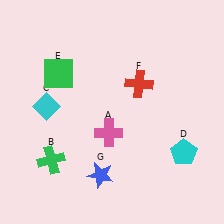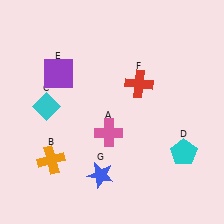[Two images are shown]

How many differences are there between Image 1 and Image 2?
There are 2 differences between the two images.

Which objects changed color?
B changed from green to orange. E changed from green to purple.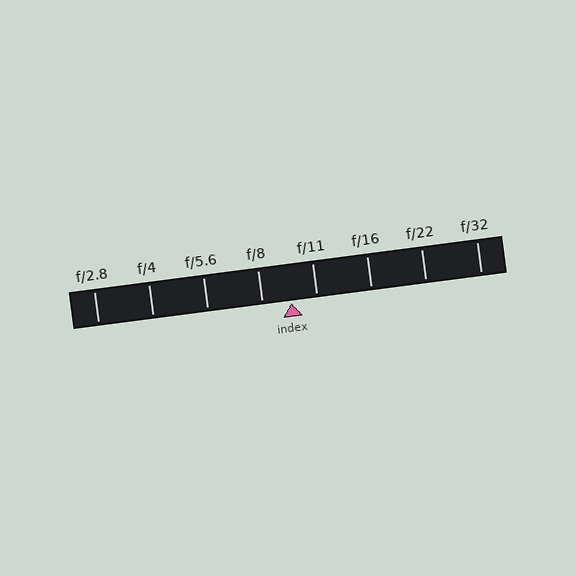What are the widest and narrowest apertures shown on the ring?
The widest aperture shown is f/2.8 and the narrowest is f/32.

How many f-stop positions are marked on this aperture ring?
There are 8 f-stop positions marked.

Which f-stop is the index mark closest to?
The index mark is closest to f/11.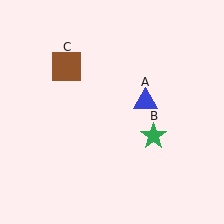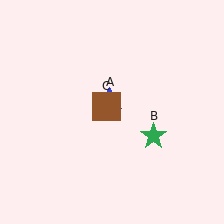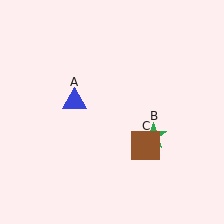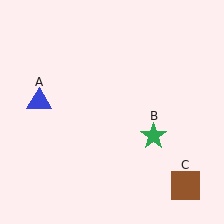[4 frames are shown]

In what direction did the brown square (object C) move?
The brown square (object C) moved down and to the right.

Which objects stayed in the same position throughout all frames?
Green star (object B) remained stationary.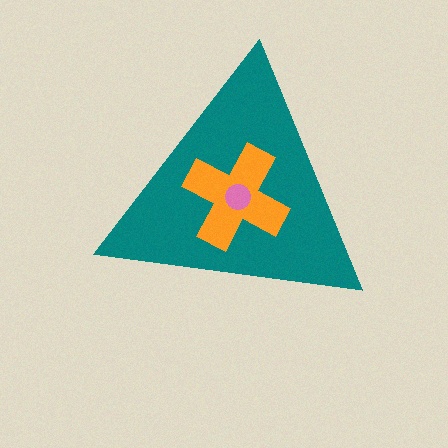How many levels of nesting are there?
3.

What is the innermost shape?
The pink circle.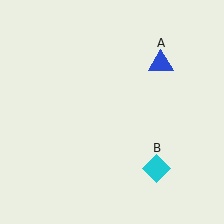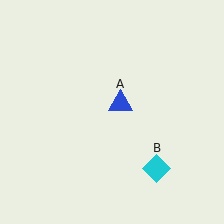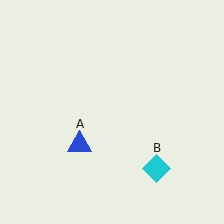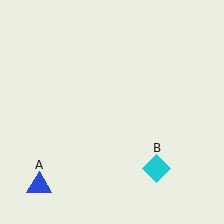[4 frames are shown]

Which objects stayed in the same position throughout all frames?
Cyan diamond (object B) remained stationary.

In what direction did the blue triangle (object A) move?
The blue triangle (object A) moved down and to the left.